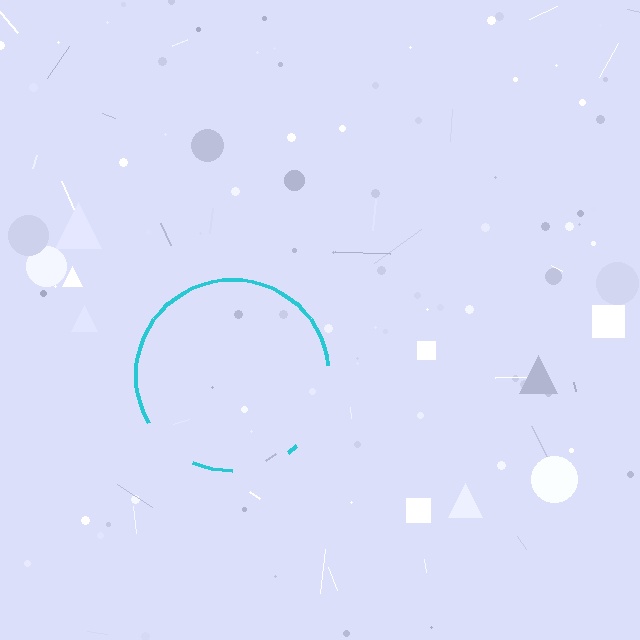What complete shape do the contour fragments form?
The contour fragments form a circle.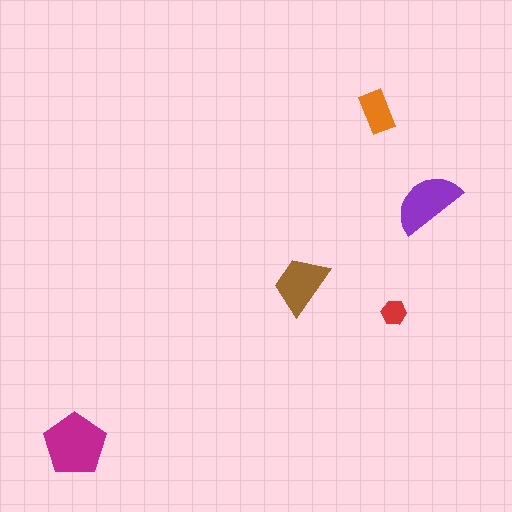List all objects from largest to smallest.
The magenta pentagon, the purple semicircle, the brown trapezoid, the orange rectangle, the red hexagon.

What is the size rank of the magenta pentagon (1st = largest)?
1st.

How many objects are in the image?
There are 5 objects in the image.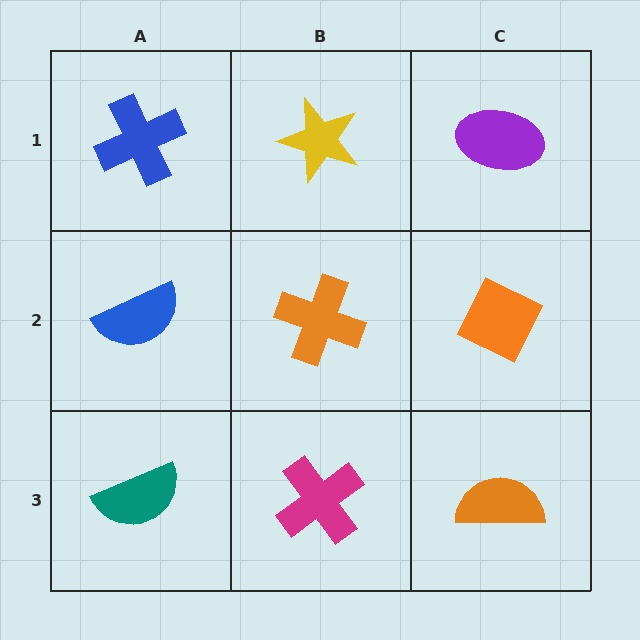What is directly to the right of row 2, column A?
An orange cross.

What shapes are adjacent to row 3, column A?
A blue semicircle (row 2, column A), a magenta cross (row 3, column B).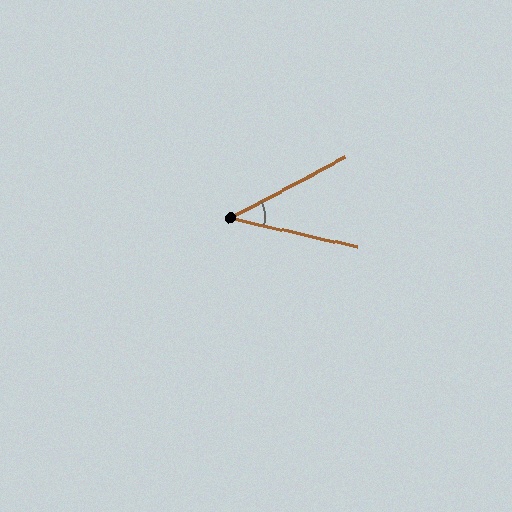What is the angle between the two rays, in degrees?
Approximately 41 degrees.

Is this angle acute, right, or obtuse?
It is acute.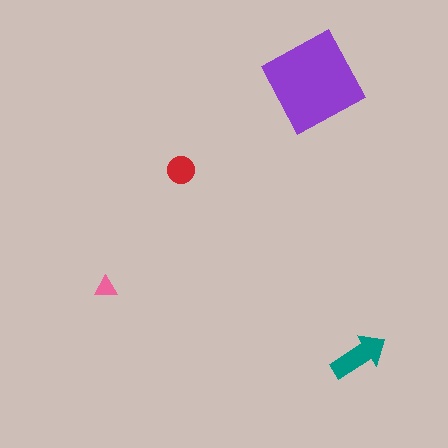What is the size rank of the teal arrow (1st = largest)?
2nd.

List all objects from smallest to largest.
The pink triangle, the red circle, the teal arrow, the purple diamond.